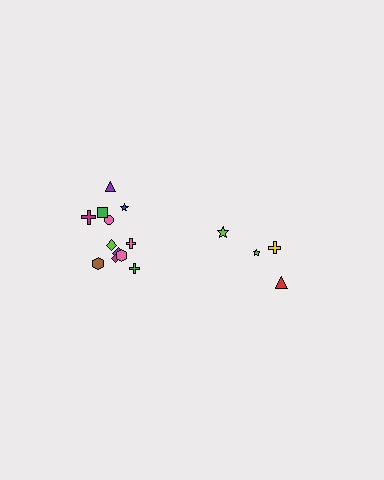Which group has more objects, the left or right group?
The left group.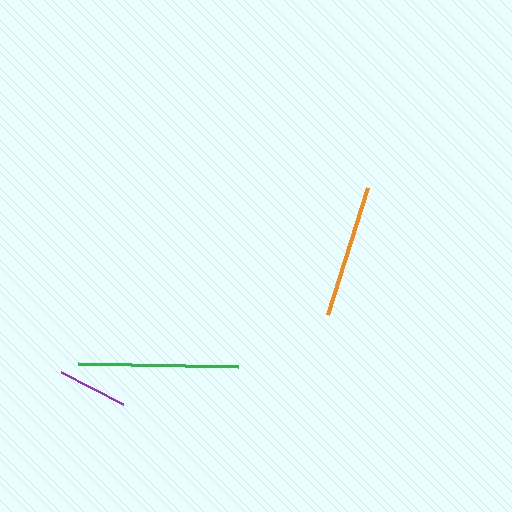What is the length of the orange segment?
The orange segment is approximately 133 pixels long.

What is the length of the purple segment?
The purple segment is approximately 70 pixels long.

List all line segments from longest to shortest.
From longest to shortest: green, orange, purple.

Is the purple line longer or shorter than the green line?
The green line is longer than the purple line.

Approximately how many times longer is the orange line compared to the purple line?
The orange line is approximately 1.9 times the length of the purple line.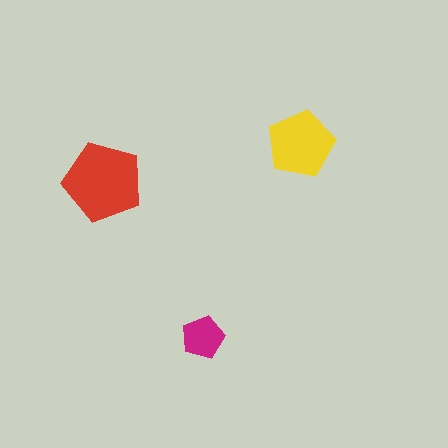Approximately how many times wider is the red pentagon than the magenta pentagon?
About 2 times wider.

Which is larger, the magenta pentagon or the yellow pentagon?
The yellow one.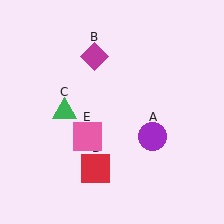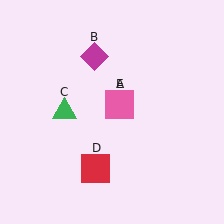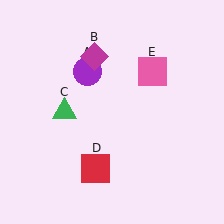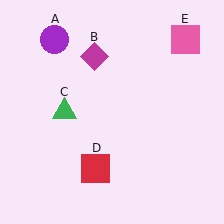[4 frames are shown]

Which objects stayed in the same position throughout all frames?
Magenta diamond (object B) and green triangle (object C) and red square (object D) remained stationary.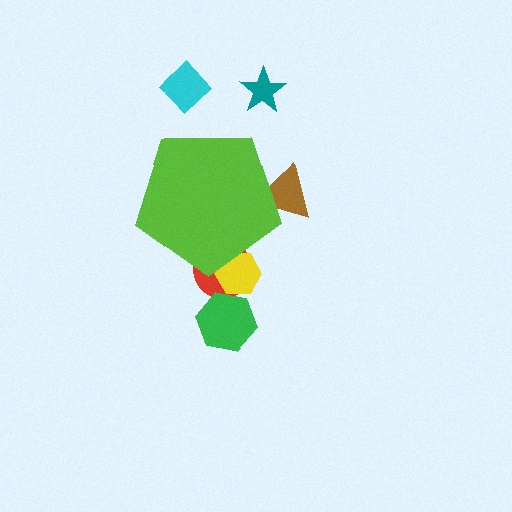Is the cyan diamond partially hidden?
No, the cyan diamond is fully visible.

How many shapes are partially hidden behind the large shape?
3 shapes are partially hidden.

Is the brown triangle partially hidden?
Yes, the brown triangle is partially hidden behind the lime pentagon.